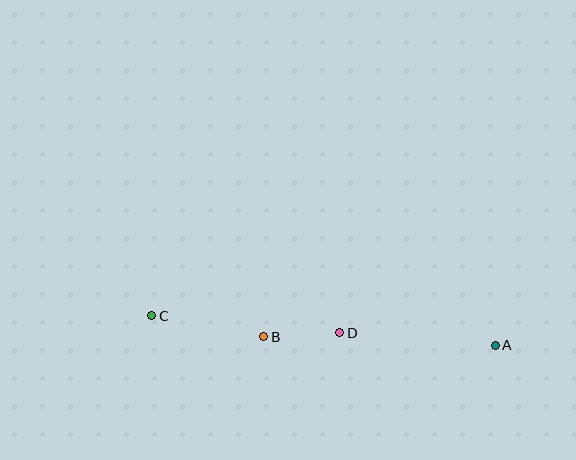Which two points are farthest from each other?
Points A and C are farthest from each other.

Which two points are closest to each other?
Points B and D are closest to each other.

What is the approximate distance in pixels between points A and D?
The distance between A and D is approximately 156 pixels.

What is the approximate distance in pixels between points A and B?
The distance between A and B is approximately 232 pixels.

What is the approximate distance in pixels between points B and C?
The distance between B and C is approximately 114 pixels.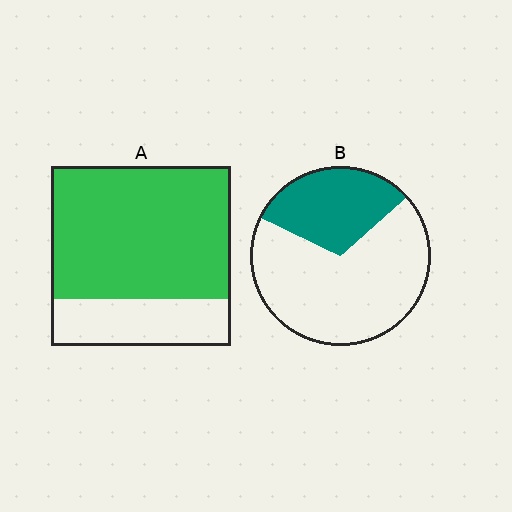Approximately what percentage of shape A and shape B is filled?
A is approximately 75% and B is approximately 30%.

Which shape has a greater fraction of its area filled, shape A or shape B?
Shape A.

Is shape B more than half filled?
No.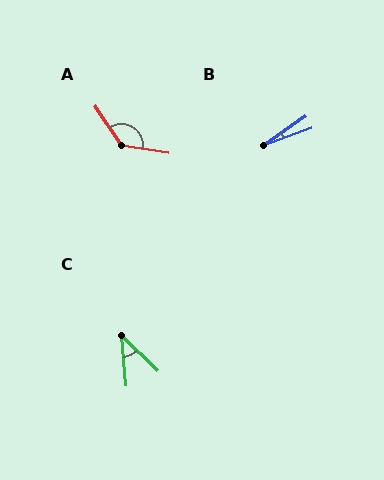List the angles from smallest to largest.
B (15°), C (41°), A (133°).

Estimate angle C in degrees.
Approximately 41 degrees.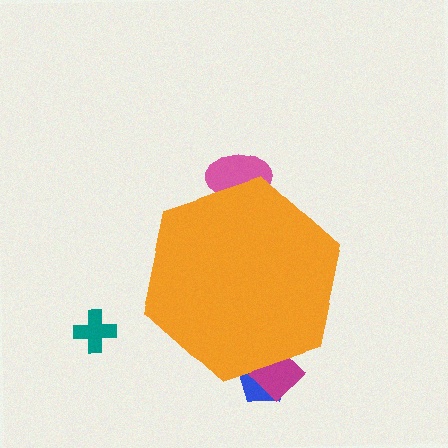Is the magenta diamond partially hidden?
Yes, the magenta diamond is partially hidden behind the orange hexagon.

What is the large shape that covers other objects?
An orange hexagon.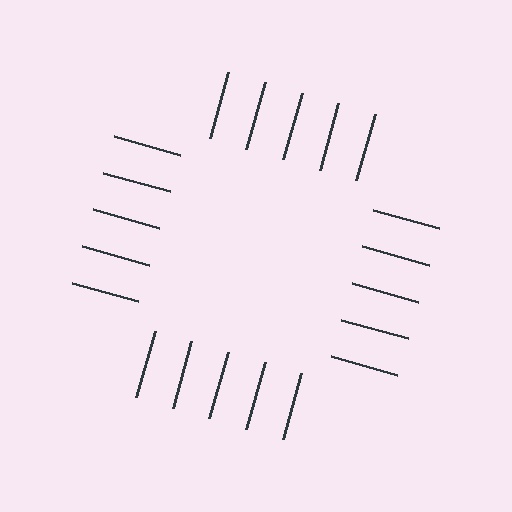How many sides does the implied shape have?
4 sides — the line-ends trace a square.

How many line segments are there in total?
20 — 5 along each of the 4 edges.